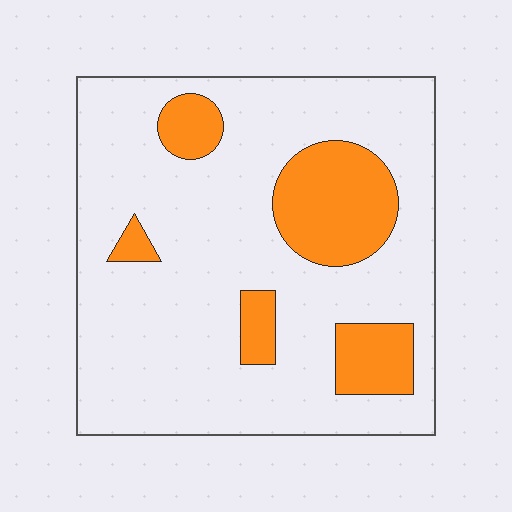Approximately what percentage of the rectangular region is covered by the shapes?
Approximately 20%.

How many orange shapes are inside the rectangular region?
5.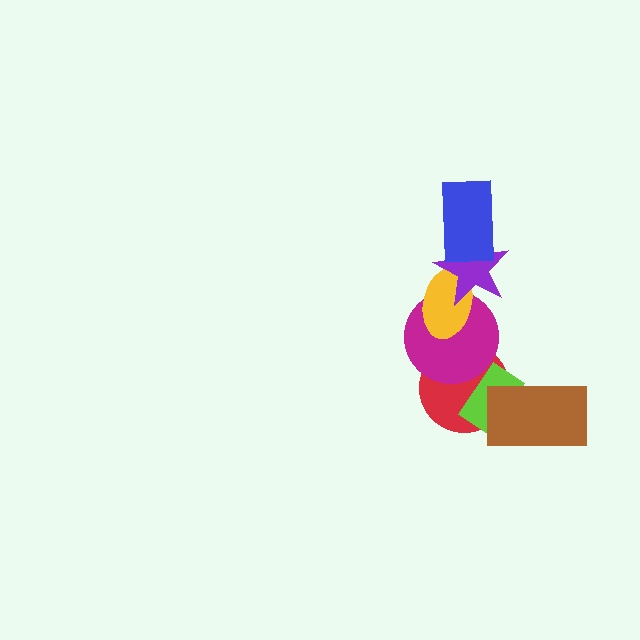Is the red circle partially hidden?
Yes, it is partially covered by another shape.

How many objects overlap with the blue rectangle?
1 object overlaps with the blue rectangle.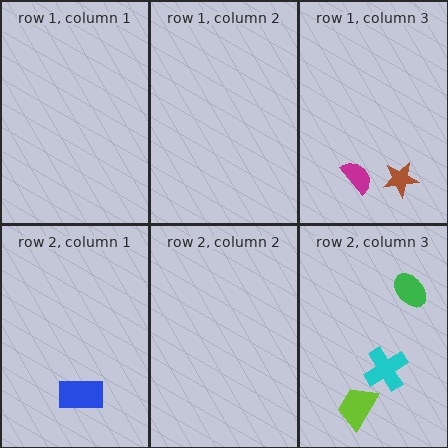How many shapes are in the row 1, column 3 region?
2.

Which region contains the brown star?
The row 1, column 3 region.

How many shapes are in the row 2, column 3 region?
3.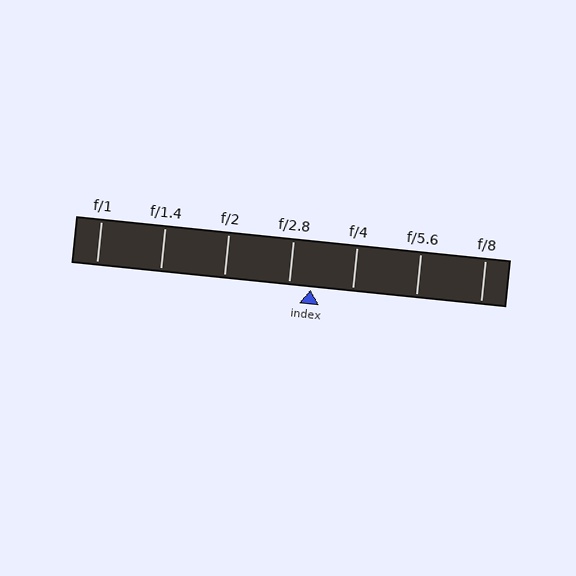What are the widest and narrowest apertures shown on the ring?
The widest aperture shown is f/1 and the narrowest is f/8.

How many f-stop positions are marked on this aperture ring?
There are 7 f-stop positions marked.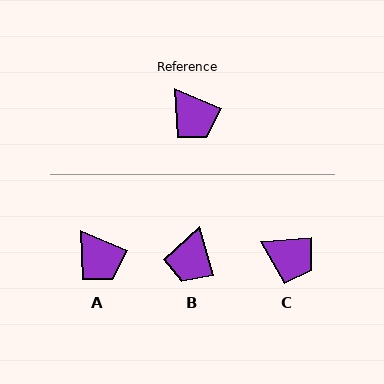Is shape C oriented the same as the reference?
No, it is off by about 27 degrees.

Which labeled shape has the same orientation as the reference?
A.